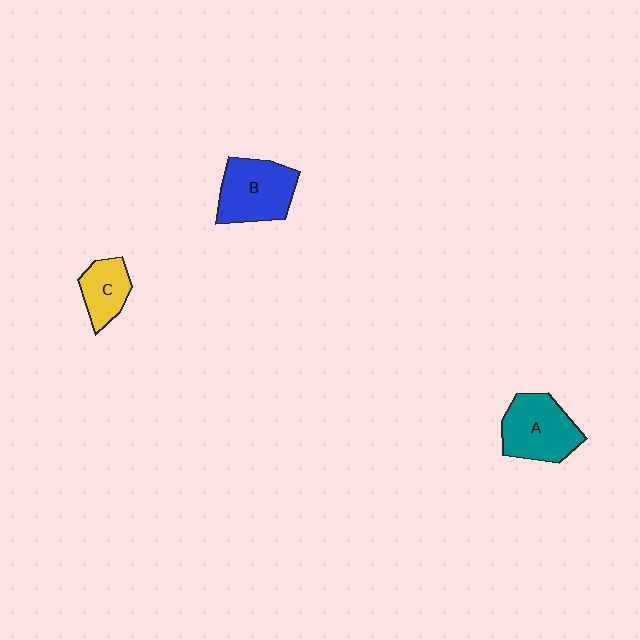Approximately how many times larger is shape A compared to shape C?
Approximately 1.6 times.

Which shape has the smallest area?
Shape C (yellow).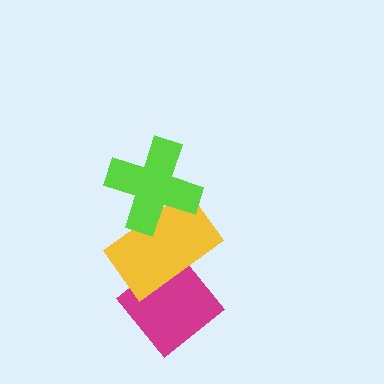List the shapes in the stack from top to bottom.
From top to bottom: the lime cross, the yellow rectangle, the magenta diamond.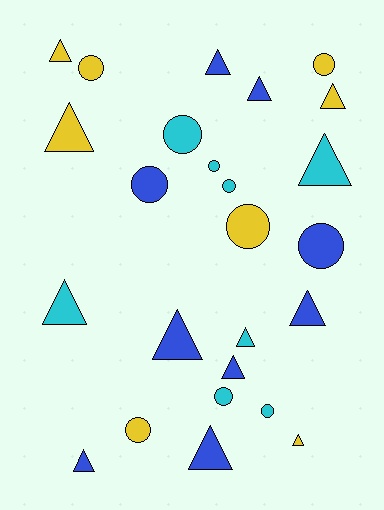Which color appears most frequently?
Blue, with 9 objects.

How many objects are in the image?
There are 25 objects.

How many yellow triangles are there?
There are 4 yellow triangles.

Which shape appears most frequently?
Triangle, with 14 objects.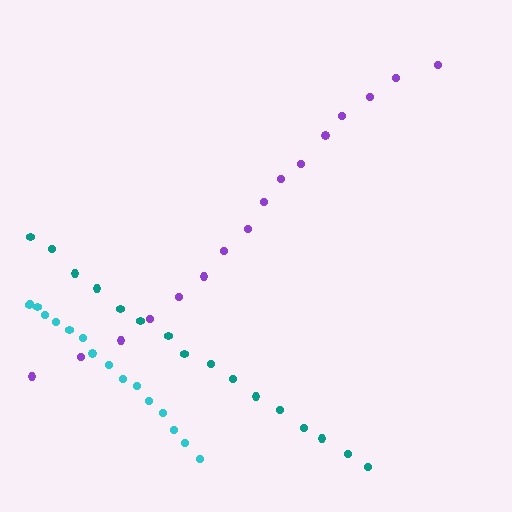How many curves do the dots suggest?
There are 3 distinct paths.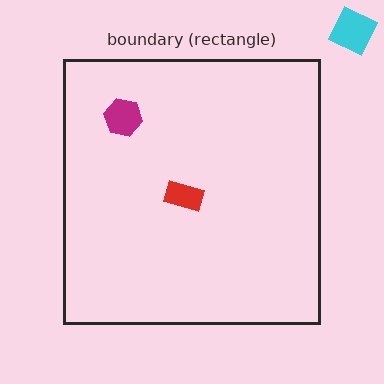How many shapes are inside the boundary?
2 inside, 1 outside.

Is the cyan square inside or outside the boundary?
Outside.